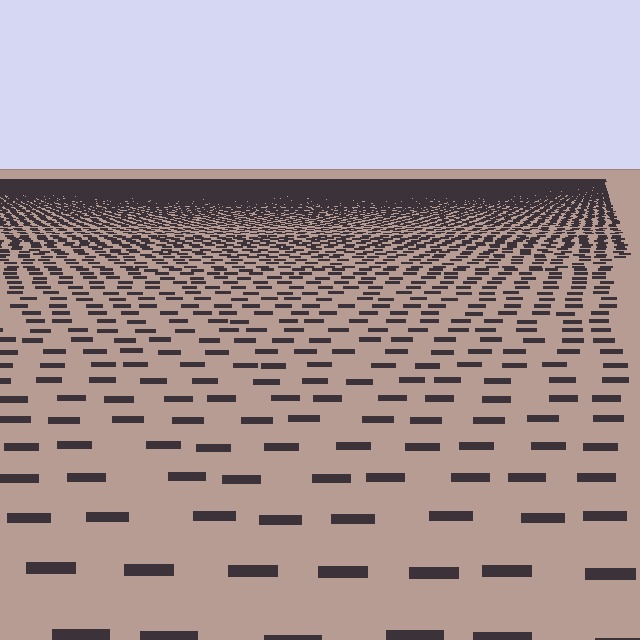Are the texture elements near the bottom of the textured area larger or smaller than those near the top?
Larger. Near the bottom, elements are closer to the viewer and appear at a bigger on-screen size.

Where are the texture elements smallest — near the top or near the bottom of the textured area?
Near the top.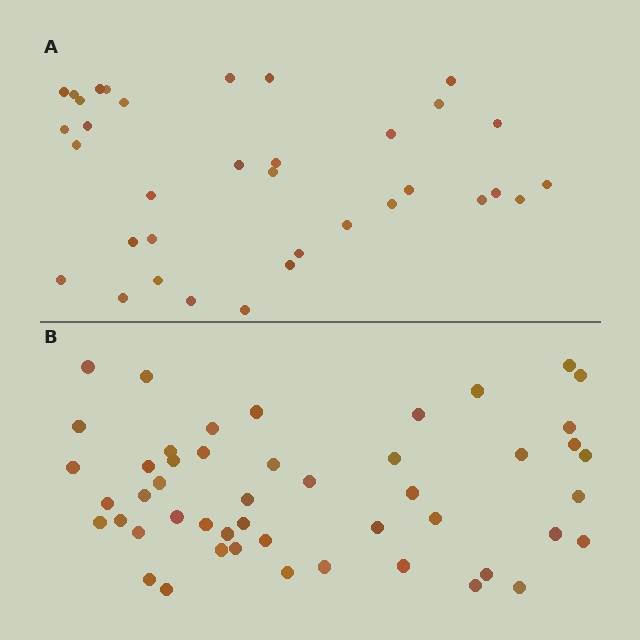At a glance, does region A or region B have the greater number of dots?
Region B (the bottom region) has more dots.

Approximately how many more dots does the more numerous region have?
Region B has approximately 15 more dots than region A.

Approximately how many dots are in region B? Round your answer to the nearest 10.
About 50 dots. (The exact count is 49, which rounds to 50.)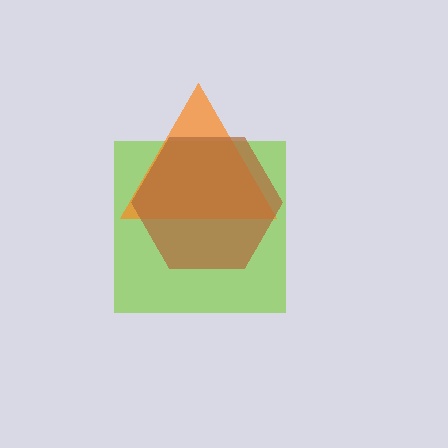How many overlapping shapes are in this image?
There are 3 overlapping shapes in the image.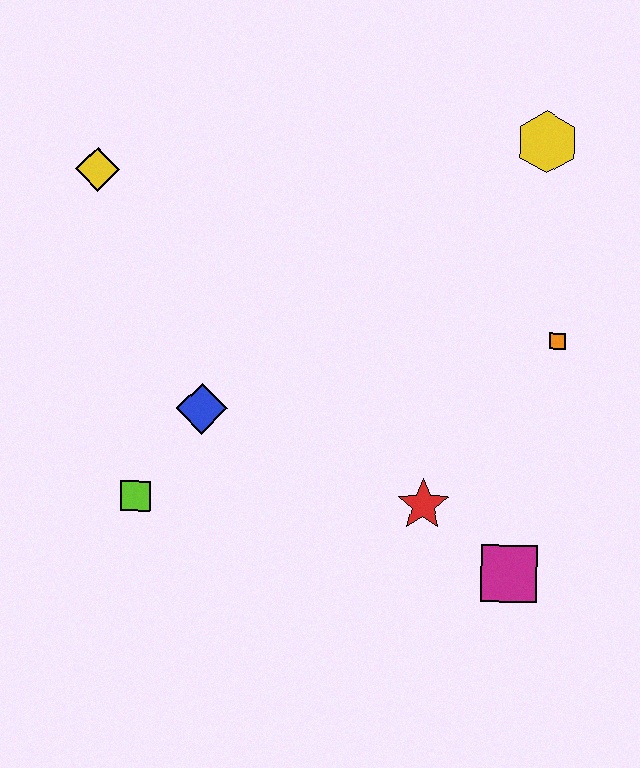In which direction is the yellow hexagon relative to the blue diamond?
The yellow hexagon is to the right of the blue diamond.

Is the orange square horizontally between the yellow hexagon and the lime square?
No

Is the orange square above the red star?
Yes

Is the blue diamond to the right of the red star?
No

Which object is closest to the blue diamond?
The lime square is closest to the blue diamond.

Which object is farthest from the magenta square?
The yellow diamond is farthest from the magenta square.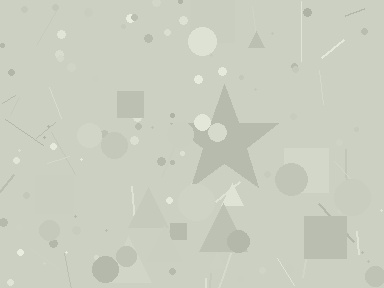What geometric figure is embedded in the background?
A star is embedded in the background.